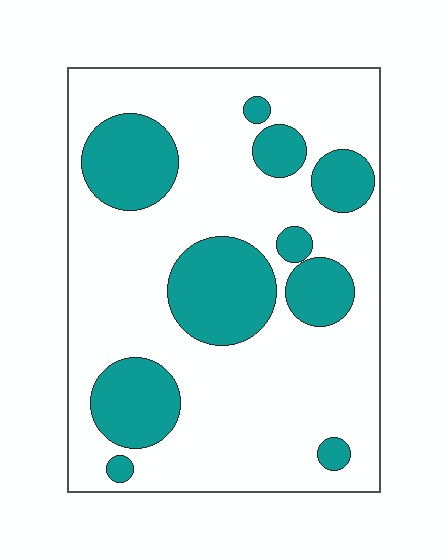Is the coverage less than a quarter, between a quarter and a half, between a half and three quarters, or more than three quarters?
Between a quarter and a half.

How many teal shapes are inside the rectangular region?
10.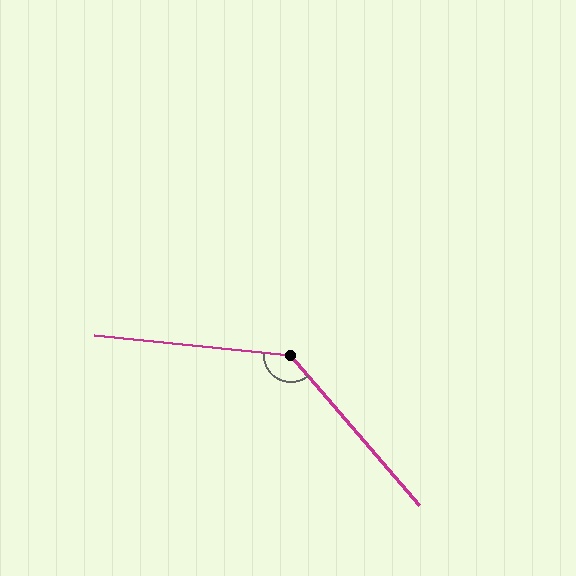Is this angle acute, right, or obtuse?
It is obtuse.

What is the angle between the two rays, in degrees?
Approximately 136 degrees.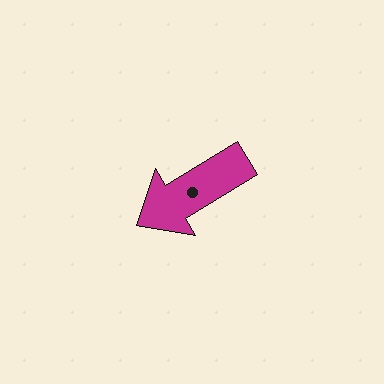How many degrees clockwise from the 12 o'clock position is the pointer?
Approximately 239 degrees.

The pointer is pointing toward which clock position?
Roughly 8 o'clock.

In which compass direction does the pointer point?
Southwest.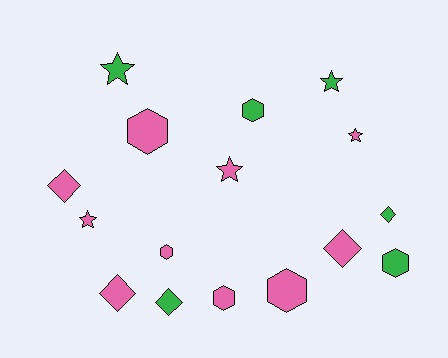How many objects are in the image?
There are 16 objects.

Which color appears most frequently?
Pink, with 10 objects.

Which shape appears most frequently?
Hexagon, with 6 objects.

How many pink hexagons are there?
There are 4 pink hexagons.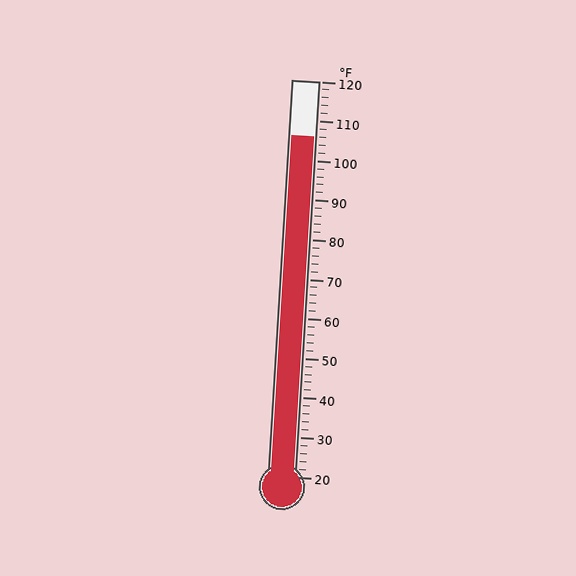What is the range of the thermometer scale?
The thermometer scale ranges from 20°F to 120°F.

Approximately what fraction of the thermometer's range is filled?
The thermometer is filled to approximately 85% of its range.